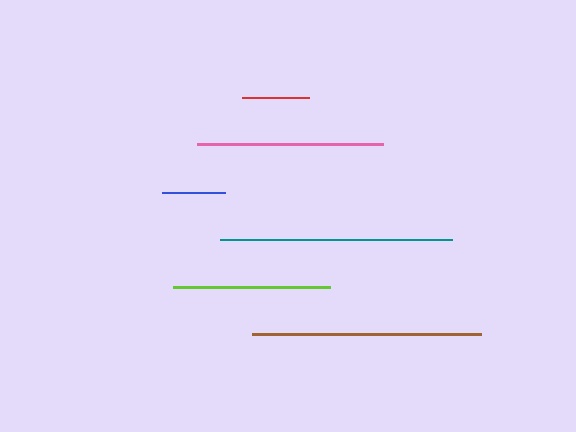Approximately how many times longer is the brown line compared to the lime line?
The brown line is approximately 1.5 times the length of the lime line.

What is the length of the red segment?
The red segment is approximately 67 pixels long.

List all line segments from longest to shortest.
From longest to shortest: teal, brown, pink, lime, red, blue.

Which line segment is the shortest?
The blue line is the shortest at approximately 63 pixels.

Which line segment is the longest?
The teal line is the longest at approximately 233 pixels.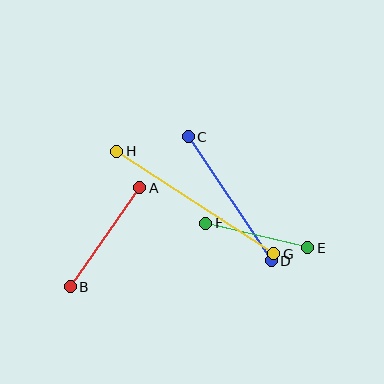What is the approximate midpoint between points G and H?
The midpoint is at approximately (195, 202) pixels.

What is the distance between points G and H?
The distance is approximately 188 pixels.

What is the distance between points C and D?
The distance is approximately 149 pixels.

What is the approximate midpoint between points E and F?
The midpoint is at approximately (257, 236) pixels.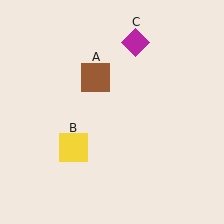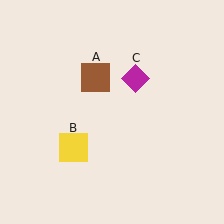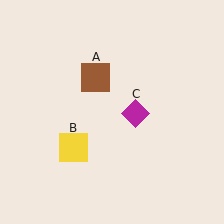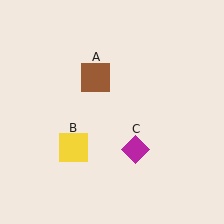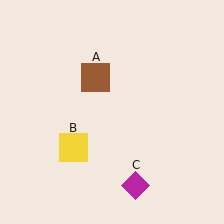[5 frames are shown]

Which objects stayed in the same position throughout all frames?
Brown square (object A) and yellow square (object B) remained stationary.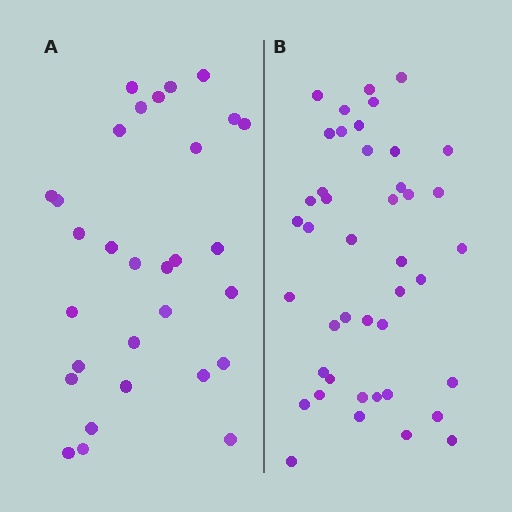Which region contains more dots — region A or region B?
Region B (the right region) has more dots.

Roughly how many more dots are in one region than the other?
Region B has approximately 15 more dots than region A.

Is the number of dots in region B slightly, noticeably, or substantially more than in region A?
Region B has noticeably more, but not dramatically so. The ratio is roughly 1.4 to 1.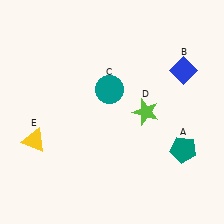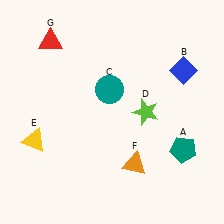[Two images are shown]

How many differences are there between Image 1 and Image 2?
There are 2 differences between the two images.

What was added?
An orange triangle (F), a red triangle (G) were added in Image 2.